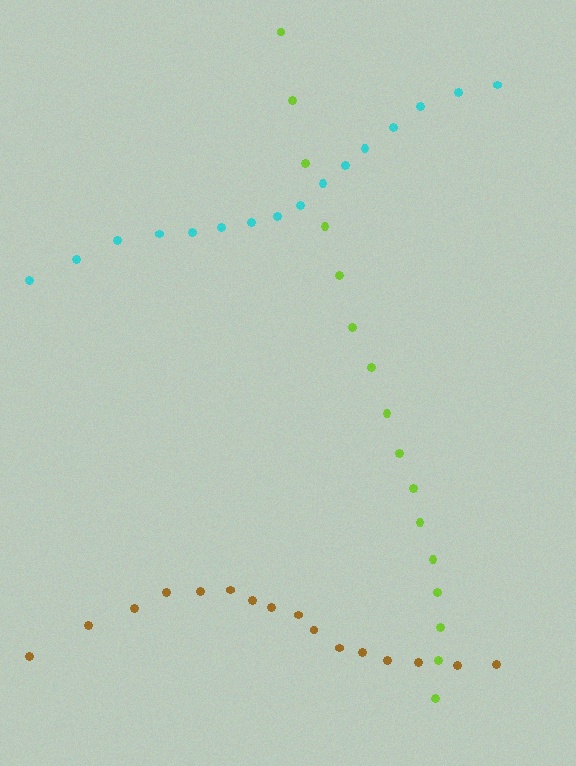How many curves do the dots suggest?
There are 3 distinct paths.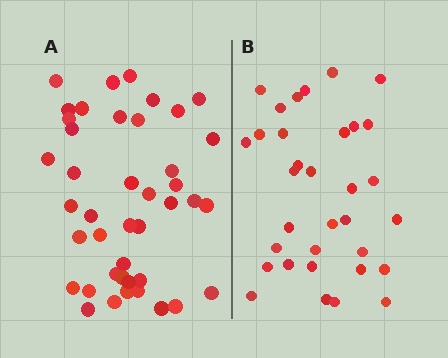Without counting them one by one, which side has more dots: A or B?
Region A (the left region) has more dots.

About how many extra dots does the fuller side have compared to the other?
Region A has roughly 8 or so more dots than region B.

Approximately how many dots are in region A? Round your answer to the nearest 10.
About 40 dots. (The exact count is 42, which rounds to 40.)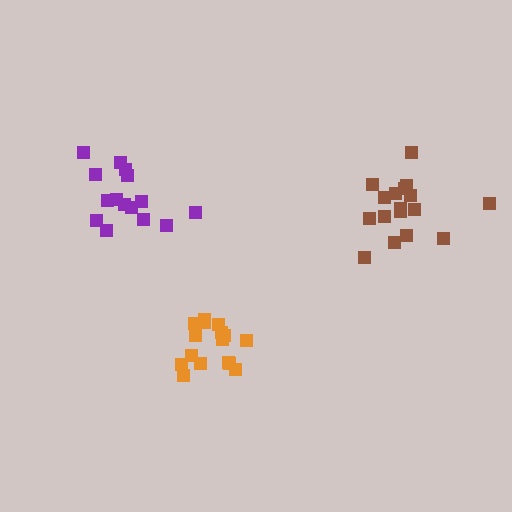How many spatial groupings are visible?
There are 3 spatial groupings.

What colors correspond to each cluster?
The clusters are colored: brown, orange, purple.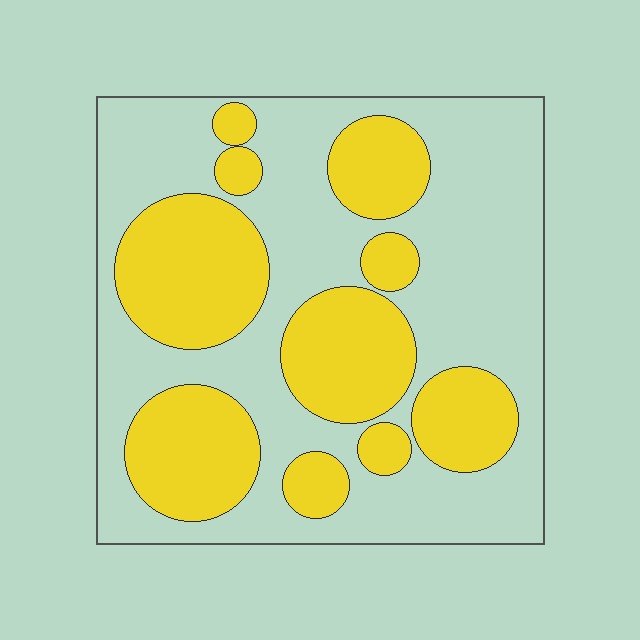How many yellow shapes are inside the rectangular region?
10.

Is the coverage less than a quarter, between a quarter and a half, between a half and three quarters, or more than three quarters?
Between a quarter and a half.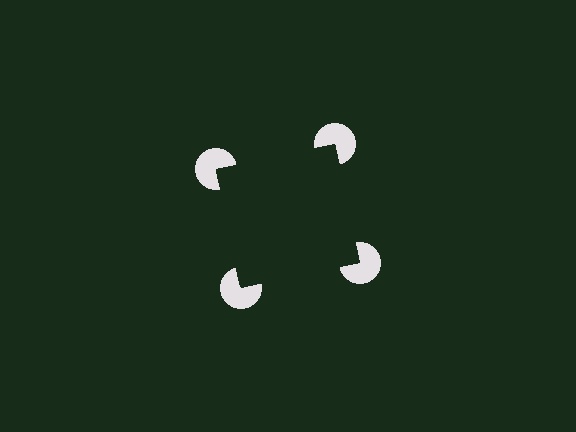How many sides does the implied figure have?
4 sides.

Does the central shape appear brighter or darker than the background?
It typically appears slightly darker than the background, even though no actual brightness change is drawn.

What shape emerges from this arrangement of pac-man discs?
An illusory square — its edges are inferred from the aligned wedge cuts in the pac-man discs, not physically drawn.